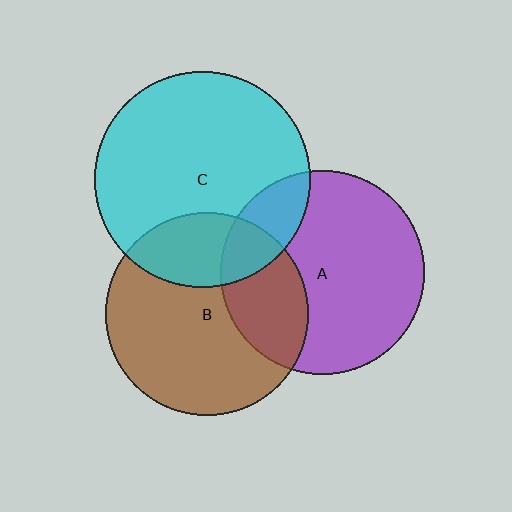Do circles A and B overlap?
Yes.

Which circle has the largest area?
Circle C (cyan).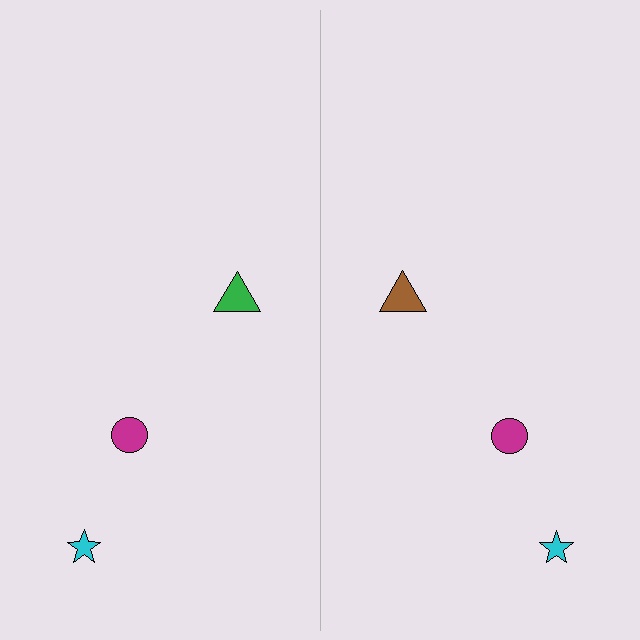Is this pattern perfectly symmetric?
No, the pattern is not perfectly symmetric. The brown triangle on the right side breaks the symmetry — its mirror counterpart is green.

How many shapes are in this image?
There are 6 shapes in this image.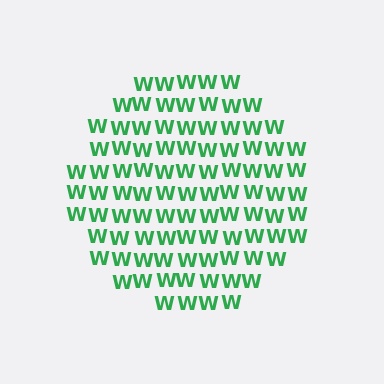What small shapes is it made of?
It is made of small letter W's.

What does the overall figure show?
The overall figure shows a circle.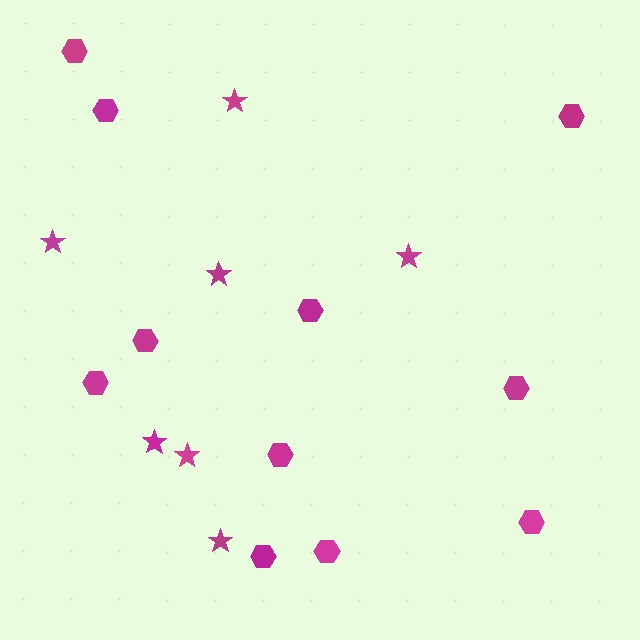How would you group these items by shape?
There are 2 groups: one group of hexagons (11) and one group of stars (7).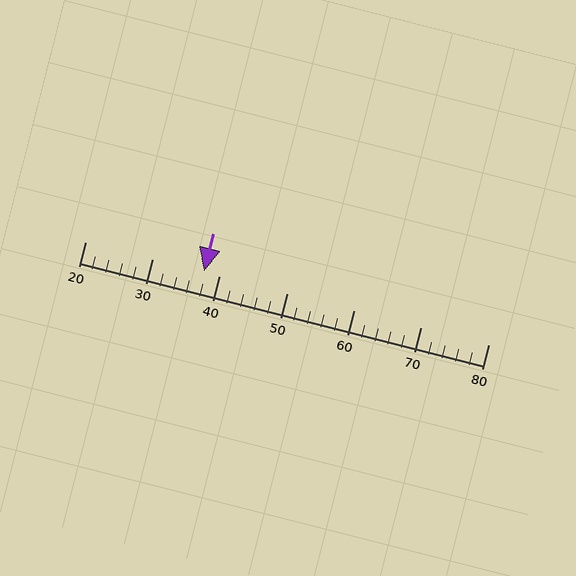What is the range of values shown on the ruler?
The ruler shows values from 20 to 80.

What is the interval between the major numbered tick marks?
The major tick marks are spaced 10 units apart.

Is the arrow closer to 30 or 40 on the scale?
The arrow is closer to 40.